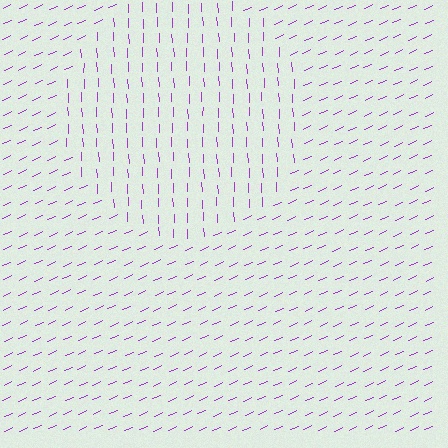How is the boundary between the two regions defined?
The boundary is defined purely by a change in line orientation (approximately 68 degrees difference). All lines are the same color and thickness.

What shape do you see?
I see a circle.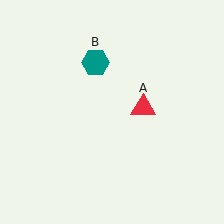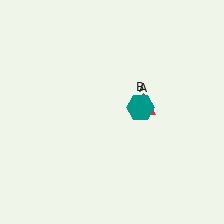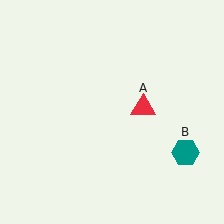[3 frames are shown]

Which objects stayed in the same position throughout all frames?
Red triangle (object A) remained stationary.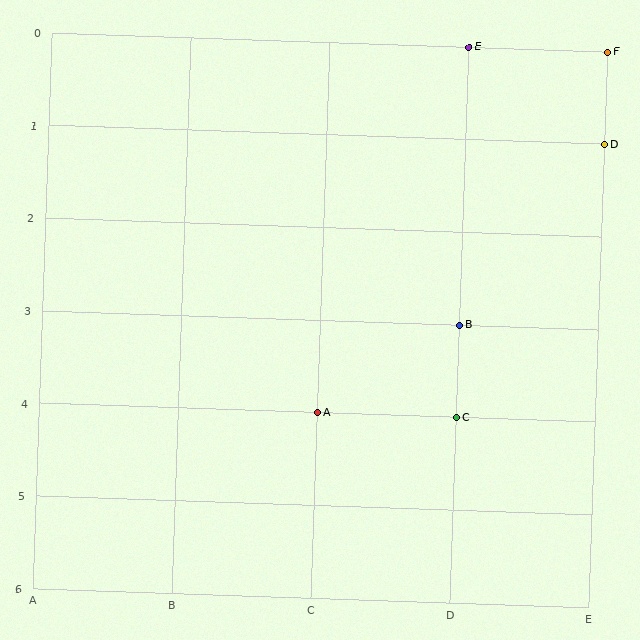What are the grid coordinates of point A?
Point A is at grid coordinates (C, 4).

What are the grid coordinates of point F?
Point F is at grid coordinates (E, 0).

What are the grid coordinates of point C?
Point C is at grid coordinates (D, 4).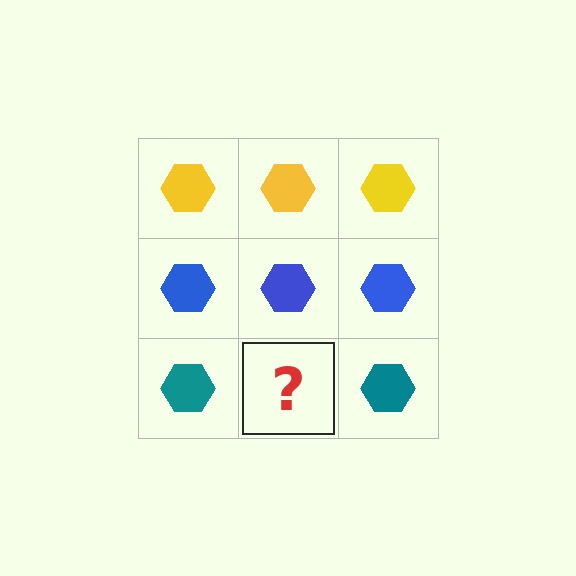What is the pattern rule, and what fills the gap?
The rule is that each row has a consistent color. The gap should be filled with a teal hexagon.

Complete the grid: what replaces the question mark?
The question mark should be replaced with a teal hexagon.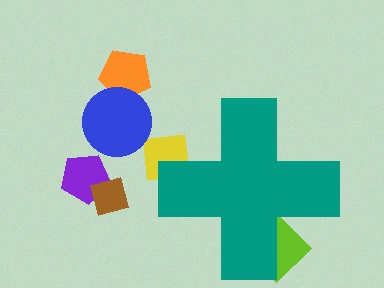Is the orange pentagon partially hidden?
No, the orange pentagon is fully visible.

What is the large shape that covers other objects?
A teal cross.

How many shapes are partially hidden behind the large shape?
2 shapes are partially hidden.